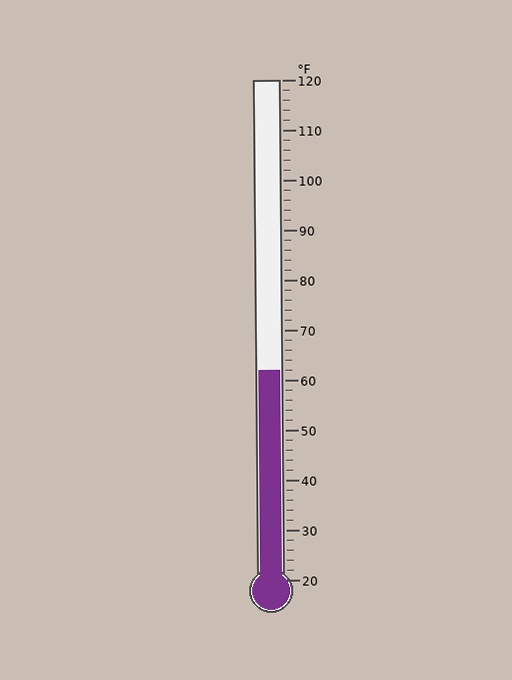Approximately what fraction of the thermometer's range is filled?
The thermometer is filled to approximately 40% of its range.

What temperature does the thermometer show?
The thermometer shows approximately 62°F.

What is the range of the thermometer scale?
The thermometer scale ranges from 20°F to 120°F.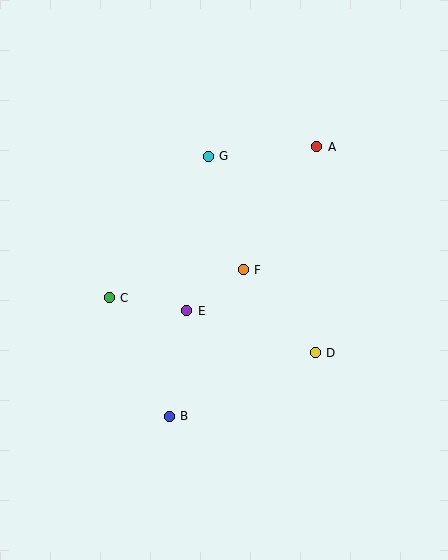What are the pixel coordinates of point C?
Point C is at (109, 298).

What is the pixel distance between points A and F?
The distance between A and F is 143 pixels.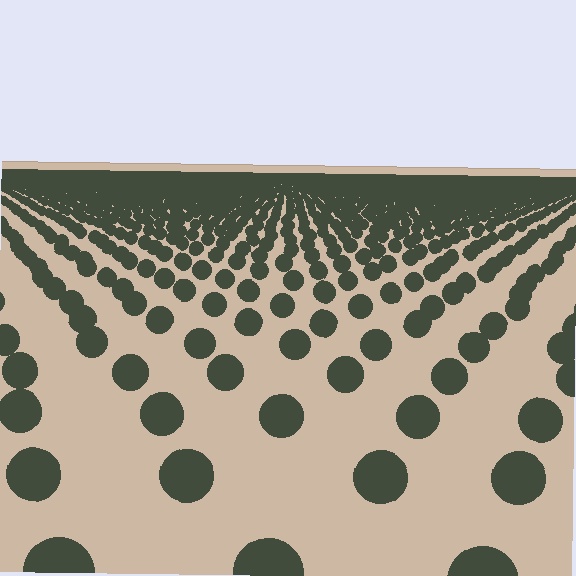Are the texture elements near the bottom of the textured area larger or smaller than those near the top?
Larger. Near the bottom, elements are closer to the viewer and appear at a bigger on-screen size.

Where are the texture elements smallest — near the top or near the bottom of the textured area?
Near the top.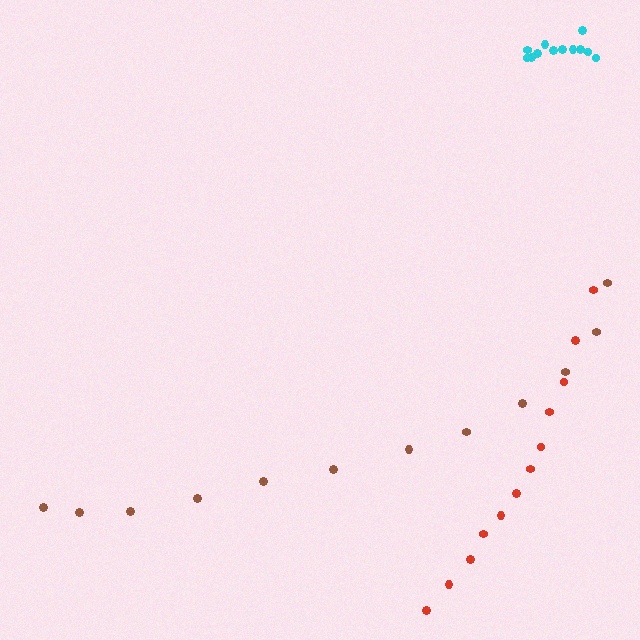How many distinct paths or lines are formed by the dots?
There are 3 distinct paths.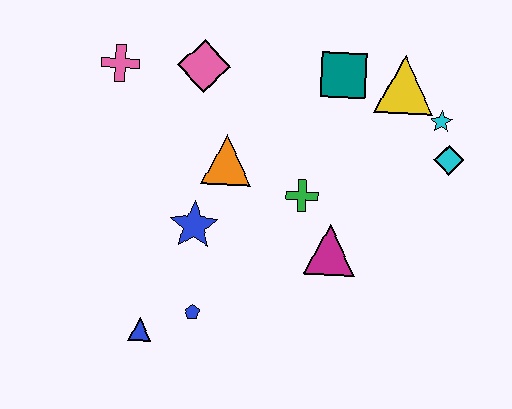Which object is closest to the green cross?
The magenta triangle is closest to the green cross.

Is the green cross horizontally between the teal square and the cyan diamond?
No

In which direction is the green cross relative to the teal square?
The green cross is below the teal square.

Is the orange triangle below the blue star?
No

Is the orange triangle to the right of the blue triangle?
Yes